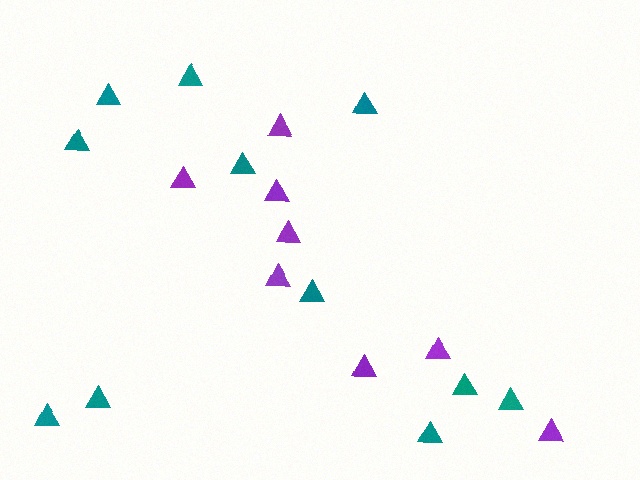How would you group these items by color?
There are 2 groups: one group of purple triangles (8) and one group of teal triangles (11).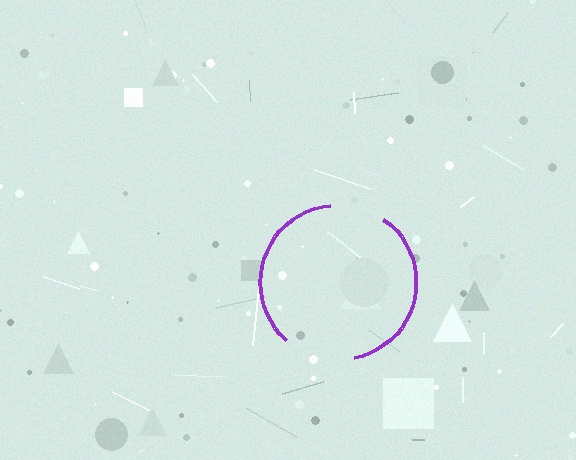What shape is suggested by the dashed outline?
The dashed outline suggests a circle.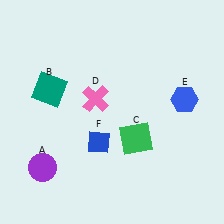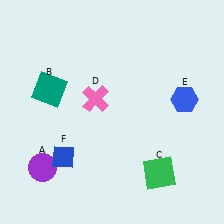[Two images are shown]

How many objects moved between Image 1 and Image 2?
2 objects moved between the two images.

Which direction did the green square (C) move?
The green square (C) moved down.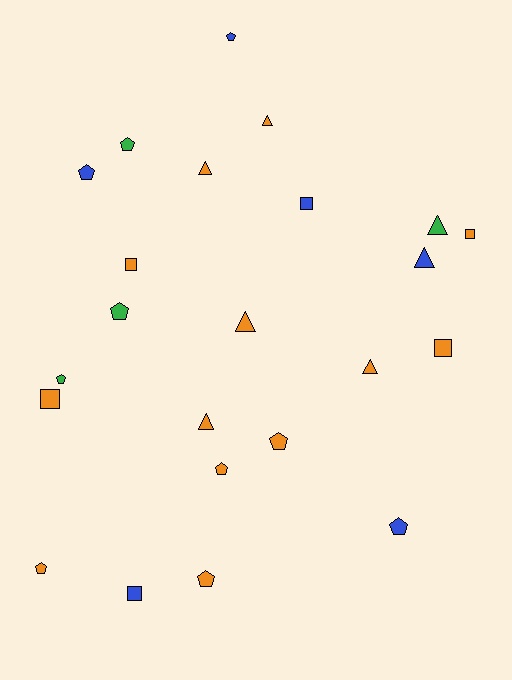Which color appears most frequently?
Orange, with 13 objects.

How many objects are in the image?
There are 23 objects.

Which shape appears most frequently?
Pentagon, with 10 objects.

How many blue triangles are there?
There is 1 blue triangle.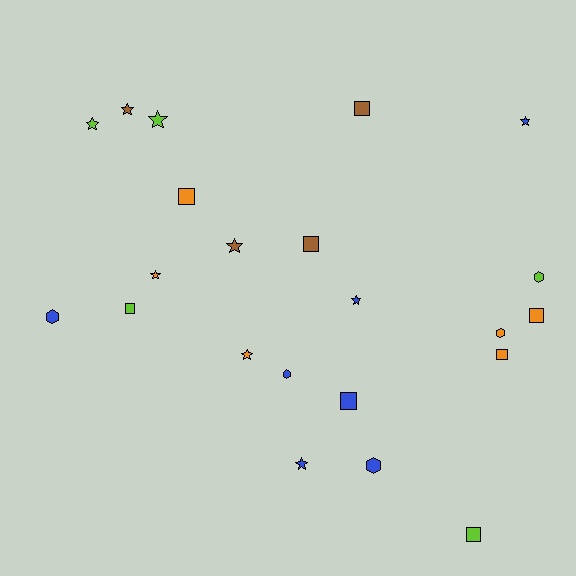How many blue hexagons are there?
There are 3 blue hexagons.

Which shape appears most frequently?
Star, with 9 objects.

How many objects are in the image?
There are 22 objects.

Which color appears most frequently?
Blue, with 7 objects.